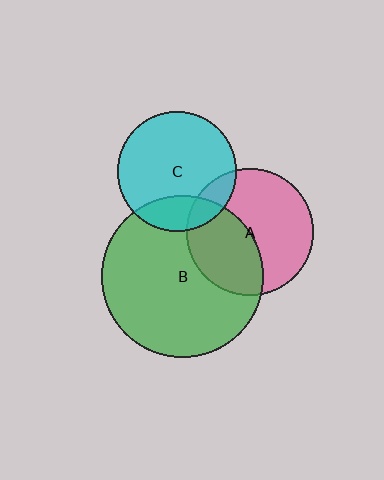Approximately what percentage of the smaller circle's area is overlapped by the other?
Approximately 15%.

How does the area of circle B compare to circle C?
Approximately 1.8 times.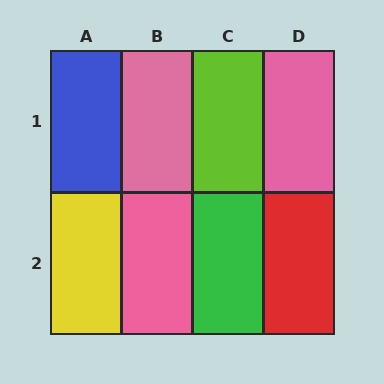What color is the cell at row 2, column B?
Pink.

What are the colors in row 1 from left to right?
Blue, pink, lime, pink.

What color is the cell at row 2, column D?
Red.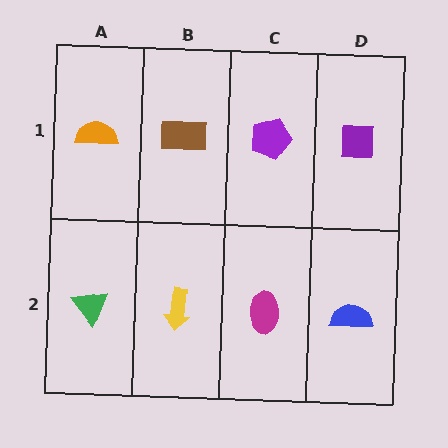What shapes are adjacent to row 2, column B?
A brown rectangle (row 1, column B), a green triangle (row 2, column A), a magenta ellipse (row 2, column C).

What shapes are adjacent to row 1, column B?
A yellow arrow (row 2, column B), an orange semicircle (row 1, column A), a purple pentagon (row 1, column C).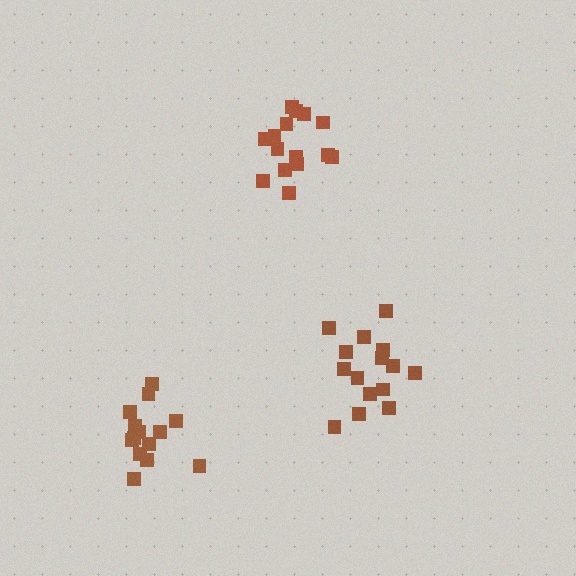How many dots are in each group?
Group 1: 14 dots, Group 2: 15 dots, Group 3: 15 dots (44 total).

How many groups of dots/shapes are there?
There are 3 groups.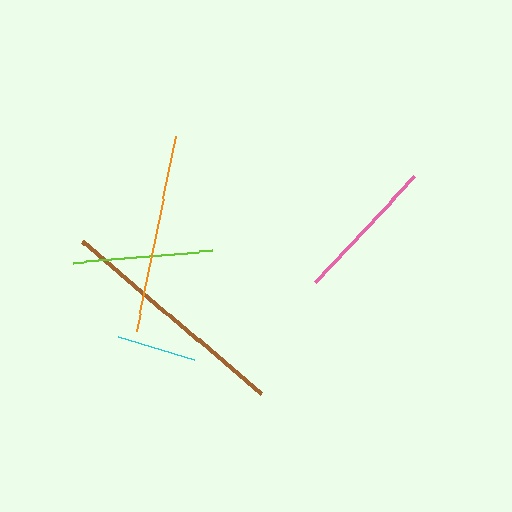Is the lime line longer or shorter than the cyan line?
The lime line is longer than the cyan line.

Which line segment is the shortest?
The cyan line is the shortest at approximately 79 pixels.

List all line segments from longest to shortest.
From longest to shortest: brown, orange, pink, lime, cyan.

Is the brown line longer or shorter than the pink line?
The brown line is longer than the pink line.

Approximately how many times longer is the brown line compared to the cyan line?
The brown line is approximately 3.0 times the length of the cyan line.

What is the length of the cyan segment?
The cyan segment is approximately 79 pixels long.